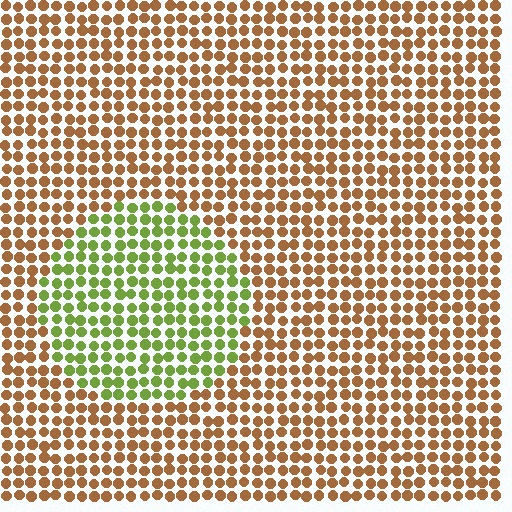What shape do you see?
I see a circle.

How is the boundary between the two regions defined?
The boundary is defined purely by a slight shift in hue (about 63 degrees). Spacing, size, and orientation are identical on both sides.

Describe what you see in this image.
The image is filled with small brown elements in a uniform arrangement. A circle-shaped region is visible where the elements are tinted to a slightly different hue, forming a subtle color boundary.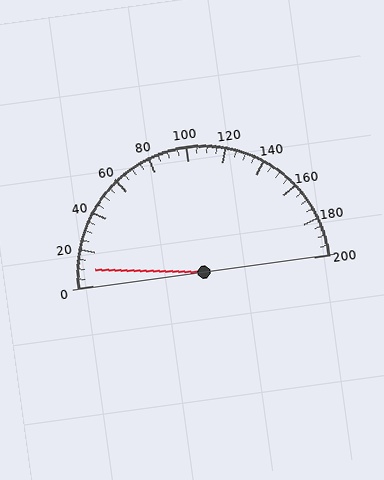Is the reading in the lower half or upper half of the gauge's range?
The reading is in the lower half of the range (0 to 200).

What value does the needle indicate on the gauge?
The needle indicates approximately 10.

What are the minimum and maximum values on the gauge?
The gauge ranges from 0 to 200.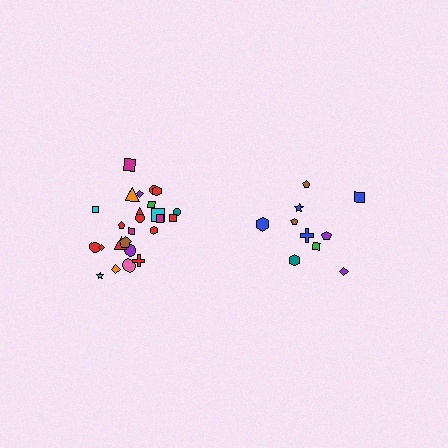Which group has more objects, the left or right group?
The left group.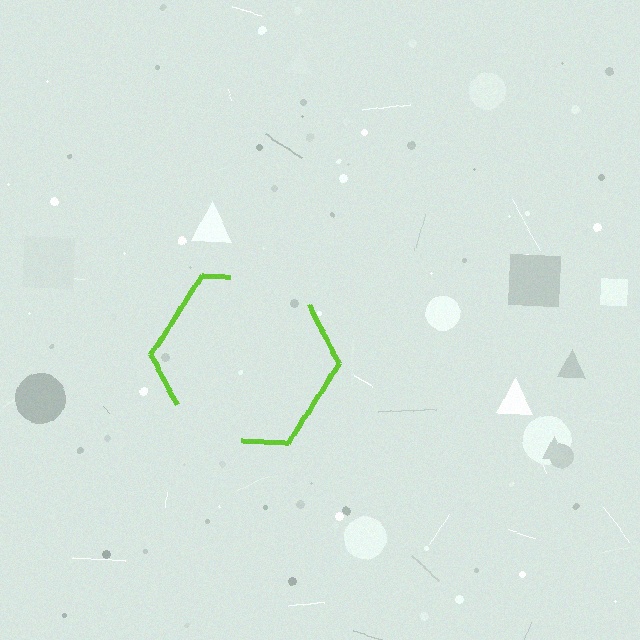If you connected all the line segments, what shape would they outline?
They would outline a hexagon.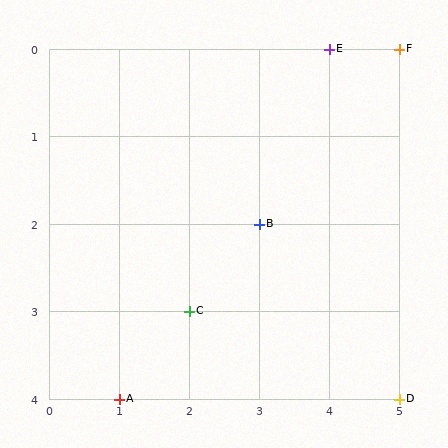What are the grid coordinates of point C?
Point C is at grid coordinates (2, 3).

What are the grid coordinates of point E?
Point E is at grid coordinates (4, 0).